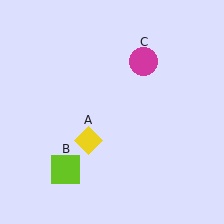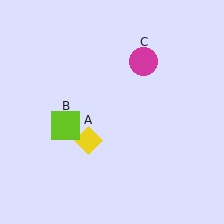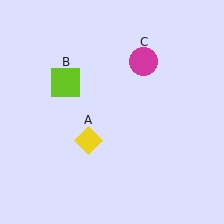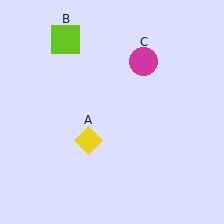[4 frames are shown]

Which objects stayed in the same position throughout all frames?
Yellow diamond (object A) and magenta circle (object C) remained stationary.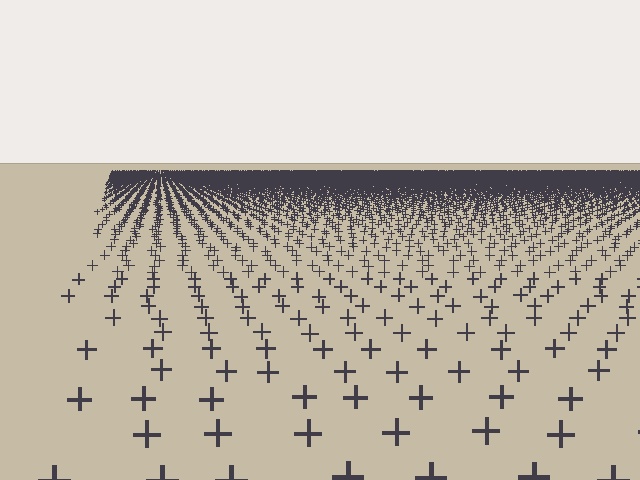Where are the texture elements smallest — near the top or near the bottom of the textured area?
Near the top.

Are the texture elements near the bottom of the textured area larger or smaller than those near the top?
Larger. Near the bottom, elements are closer to the viewer and appear at a bigger on-screen size.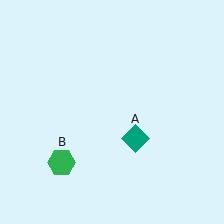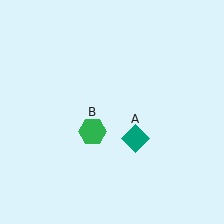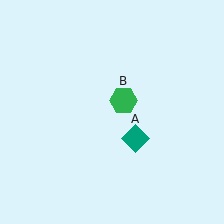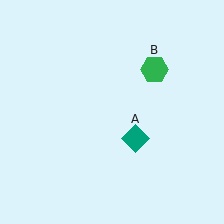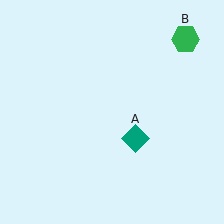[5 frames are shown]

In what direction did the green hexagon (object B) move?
The green hexagon (object B) moved up and to the right.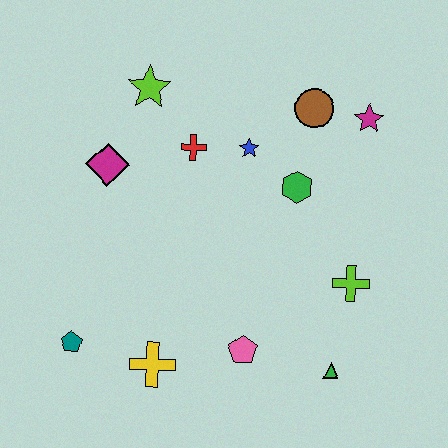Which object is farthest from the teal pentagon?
The magenta star is farthest from the teal pentagon.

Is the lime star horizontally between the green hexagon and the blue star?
No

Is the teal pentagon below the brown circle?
Yes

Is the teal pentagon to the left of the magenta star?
Yes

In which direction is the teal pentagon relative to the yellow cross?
The teal pentagon is to the left of the yellow cross.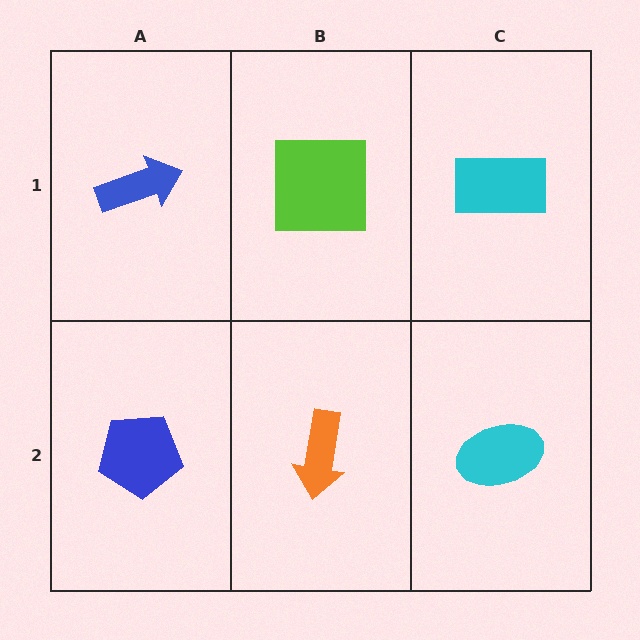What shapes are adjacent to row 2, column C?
A cyan rectangle (row 1, column C), an orange arrow (row 2, column B).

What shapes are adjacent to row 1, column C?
A cyan ellipse (row 2, column C), a lime square (row 1, column B).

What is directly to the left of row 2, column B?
A blue pentagon.